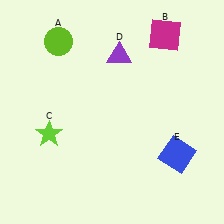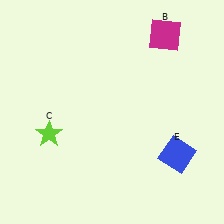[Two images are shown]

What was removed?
The lime circle (A), the purple triangle (D) were removed in Image 2.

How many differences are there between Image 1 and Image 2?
There are 2 differences between the two images.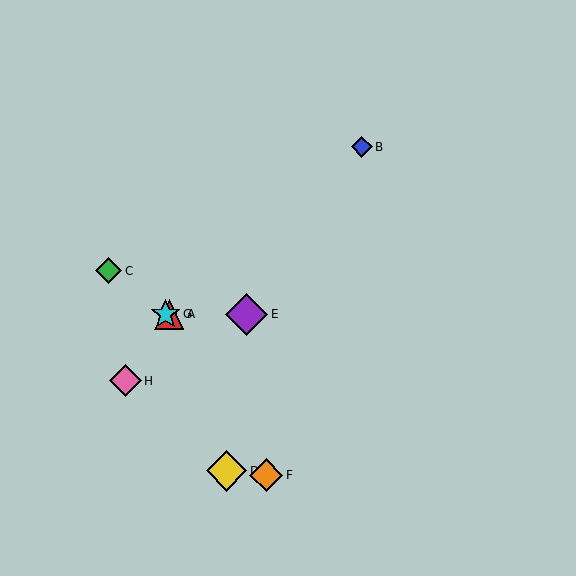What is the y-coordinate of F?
Object F is at y≈475.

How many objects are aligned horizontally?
3 objects (A, E, G) are aligned horizontally.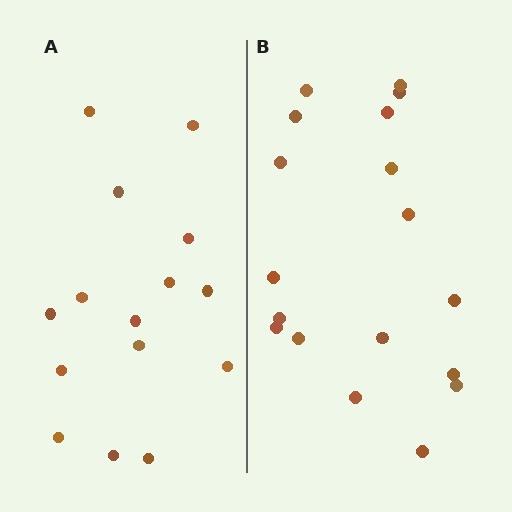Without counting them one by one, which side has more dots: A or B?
Region B (the right region) has more dots.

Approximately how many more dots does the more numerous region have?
Region B has just a few more — roughly 2 or 3 more dots than region A.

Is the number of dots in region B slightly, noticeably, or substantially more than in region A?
Region B has only slightly more — the two regions are fairly close. The ratio is roughly 1.2 to 1.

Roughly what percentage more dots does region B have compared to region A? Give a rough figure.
About 20% more.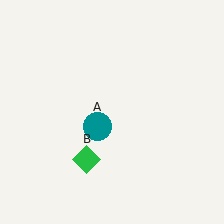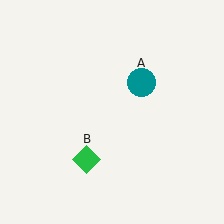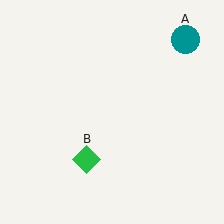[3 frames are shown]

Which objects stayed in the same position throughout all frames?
Green diamond (object B) remained stationary.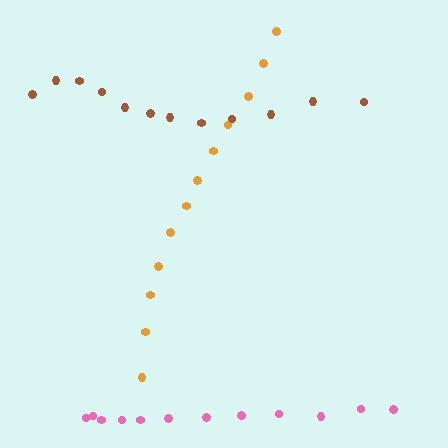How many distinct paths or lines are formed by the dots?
There are 3 distinct paths.